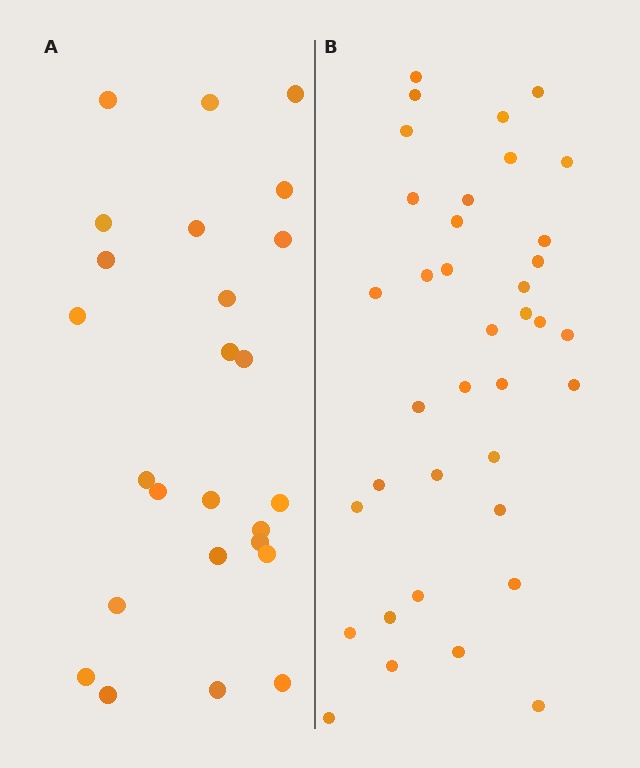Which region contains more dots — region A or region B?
Region B (the right region) has more dots.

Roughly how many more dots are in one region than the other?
Region B has roughly 12 or so more dots than region A.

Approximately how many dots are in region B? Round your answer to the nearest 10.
About 40 dots. (The exact count is 37, which rounds to 40.)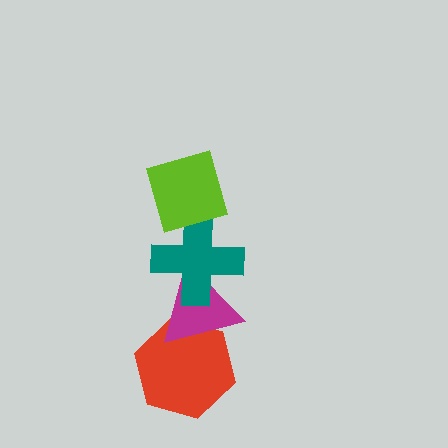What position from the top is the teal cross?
The teal cross is 2nd from the top.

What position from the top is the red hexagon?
The red hexagon is 4th from the top.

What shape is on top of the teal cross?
The lime diamond is on top of the teal cross.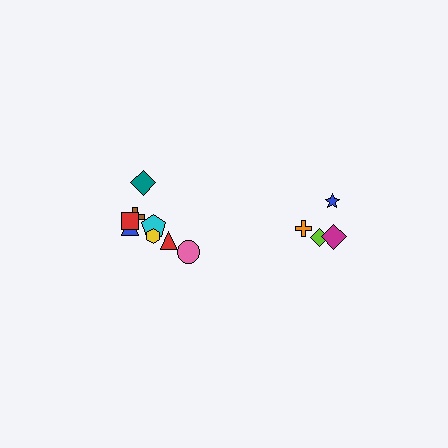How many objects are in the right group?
There are 4 objects.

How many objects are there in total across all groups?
There are 12 objects.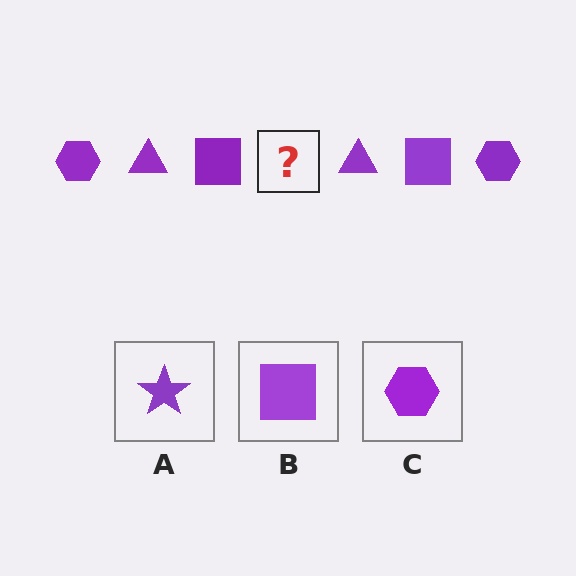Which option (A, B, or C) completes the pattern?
C.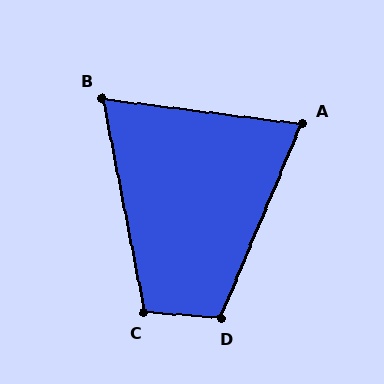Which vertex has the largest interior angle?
D, at approximately 108 degrees.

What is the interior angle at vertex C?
Approximately 105 degrees (obtuse).